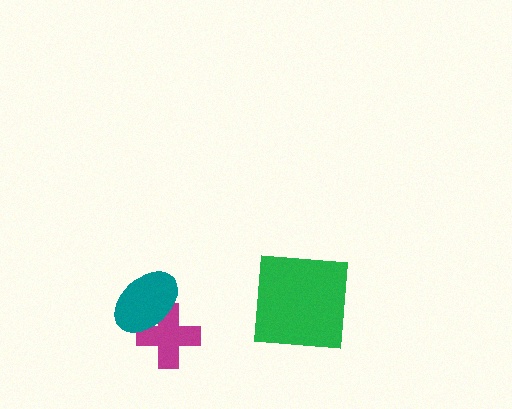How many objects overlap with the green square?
0 objects overlap with the green square.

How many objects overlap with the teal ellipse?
1 object overlaps with the teal ellipse.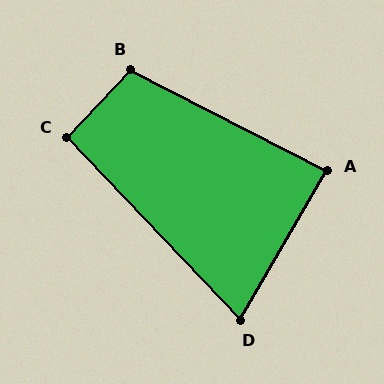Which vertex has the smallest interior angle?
D, at approximately 74 degrees.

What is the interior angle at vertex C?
Approximately 93 degrees (approximately right).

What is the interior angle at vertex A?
Approximately 87 degrees (approximately right).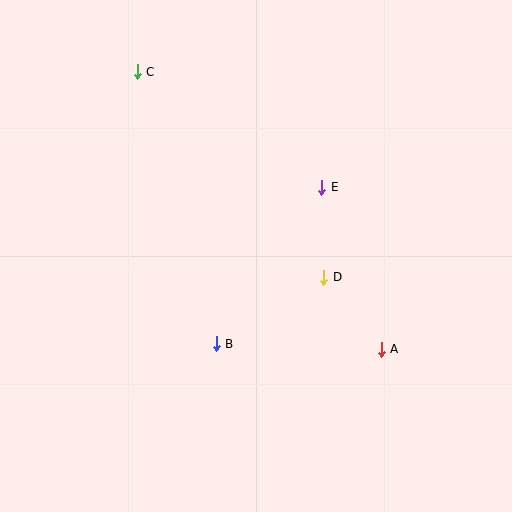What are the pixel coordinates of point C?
Point C is at (137, 72).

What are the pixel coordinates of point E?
Point E is at (322, 187).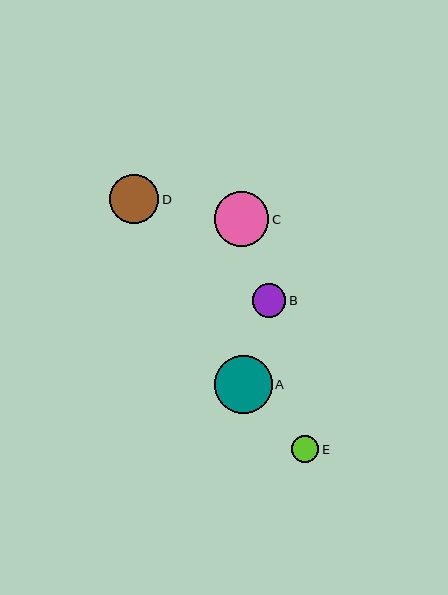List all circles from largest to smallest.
From largest to smallest: A, C, D, B, E.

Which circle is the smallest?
Circle E is the smallest with a size of approximately 27 pixels.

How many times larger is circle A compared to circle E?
Circle A is approximately 2.1 times the size of circle E.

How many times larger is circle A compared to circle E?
Circle A is approximately 2.1 times the size of circle E.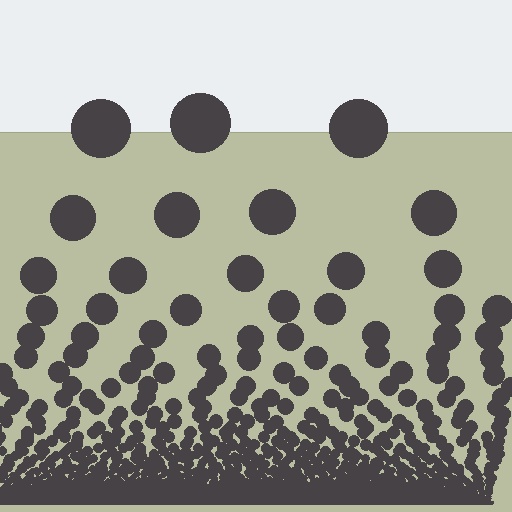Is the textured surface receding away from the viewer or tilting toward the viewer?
The surface appears to tilt toward the viewer. Texture elements get larger and sparser toward the top.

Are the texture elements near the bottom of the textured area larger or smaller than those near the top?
Smaller. The gradient is inverted — elements near the bottom are smaller and denser.